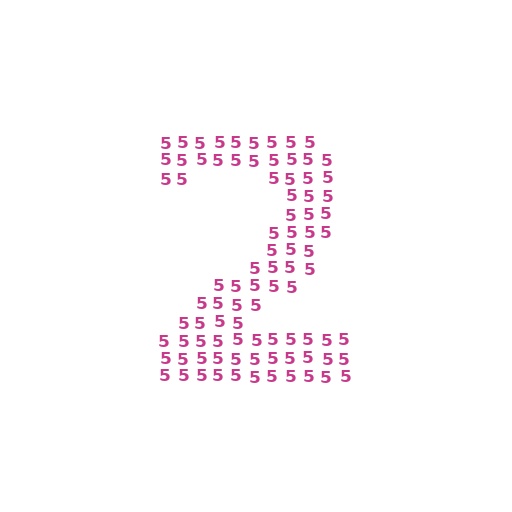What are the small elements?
The small elements are digit 5's.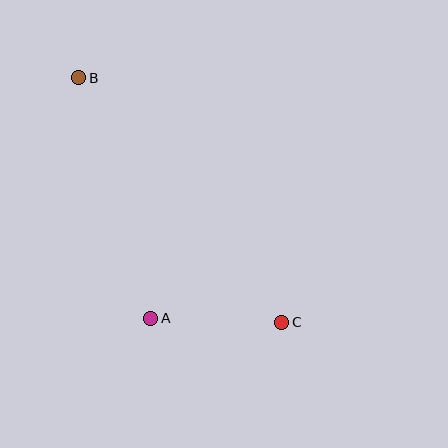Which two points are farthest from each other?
Points B and C are farthest from each other.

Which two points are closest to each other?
Points A and C are closest to each other.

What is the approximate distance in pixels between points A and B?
The distance between A and B is approximately 251 pixels.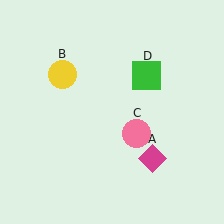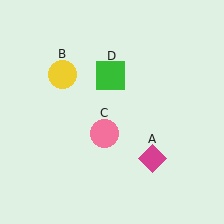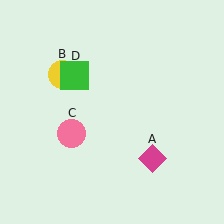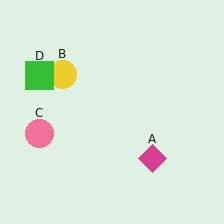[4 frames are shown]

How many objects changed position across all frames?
2 objects changed position: pink circle (object C), green square (object D).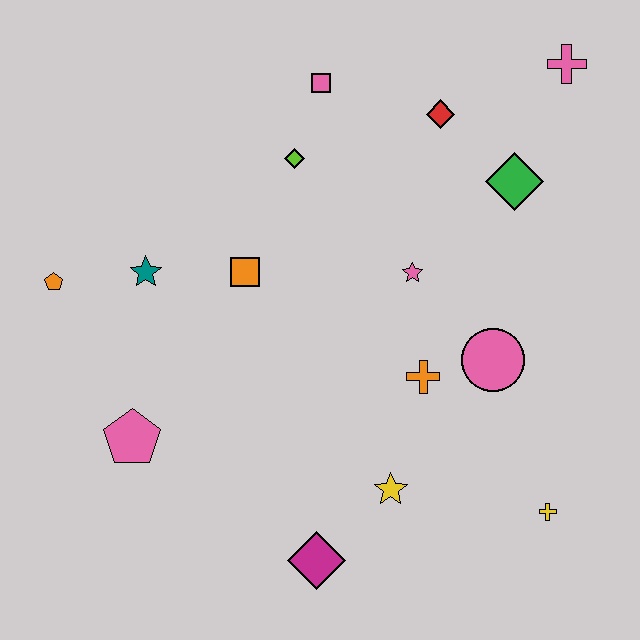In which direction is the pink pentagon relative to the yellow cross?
The pink pentagon is to the left of the yellow cross.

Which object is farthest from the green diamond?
The orange pentagon is farthest from the green diamond.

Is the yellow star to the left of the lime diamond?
No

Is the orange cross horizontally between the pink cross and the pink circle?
No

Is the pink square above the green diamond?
Yes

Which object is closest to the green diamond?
The red diamond is closest to the green diamond.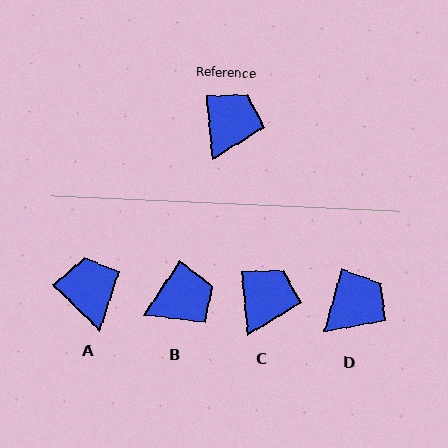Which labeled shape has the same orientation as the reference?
C.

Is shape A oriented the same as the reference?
No, it is off by about 40 degrees.